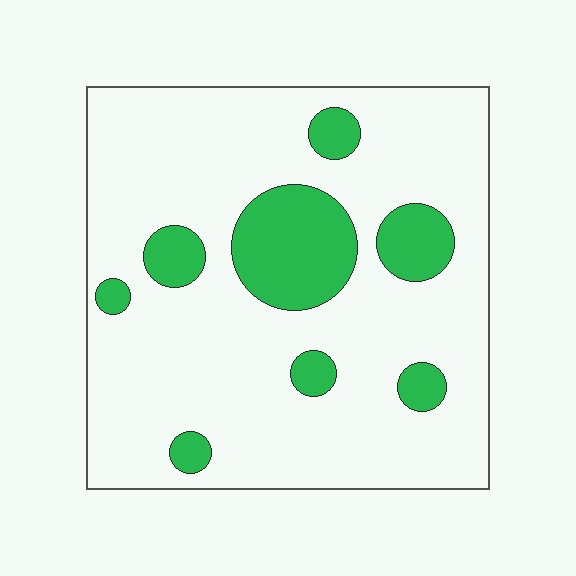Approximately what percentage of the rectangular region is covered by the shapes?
Approximately 20%.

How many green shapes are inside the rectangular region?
8.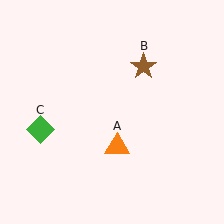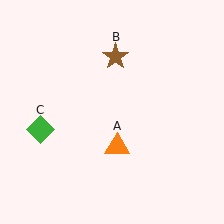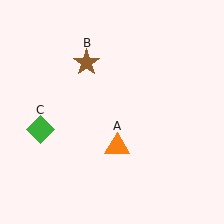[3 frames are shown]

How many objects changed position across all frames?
1 object changed position: brown star (object B).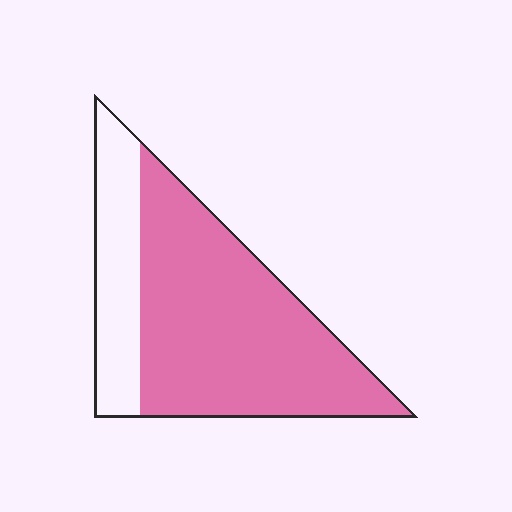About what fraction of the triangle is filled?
About three quarters (3/4).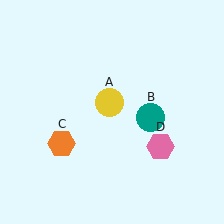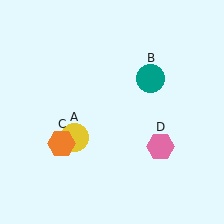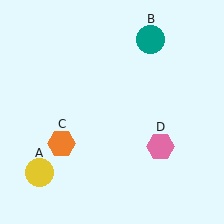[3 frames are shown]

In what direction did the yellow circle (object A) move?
The yellow circle (object A) moved down and to the left.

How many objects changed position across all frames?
2 objects changed position: yellow circle (object A), teal circle (object B).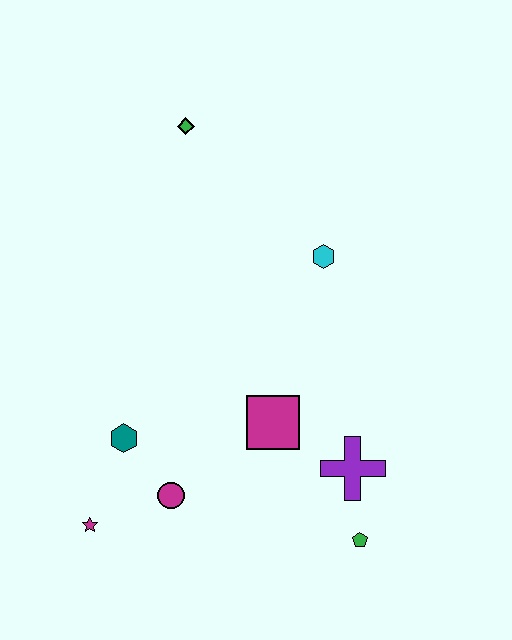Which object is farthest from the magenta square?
The green diamond is farthest from the magenta square.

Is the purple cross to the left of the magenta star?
No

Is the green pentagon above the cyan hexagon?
No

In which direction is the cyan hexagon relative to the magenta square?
The cyan hexagon is above the magenta square.